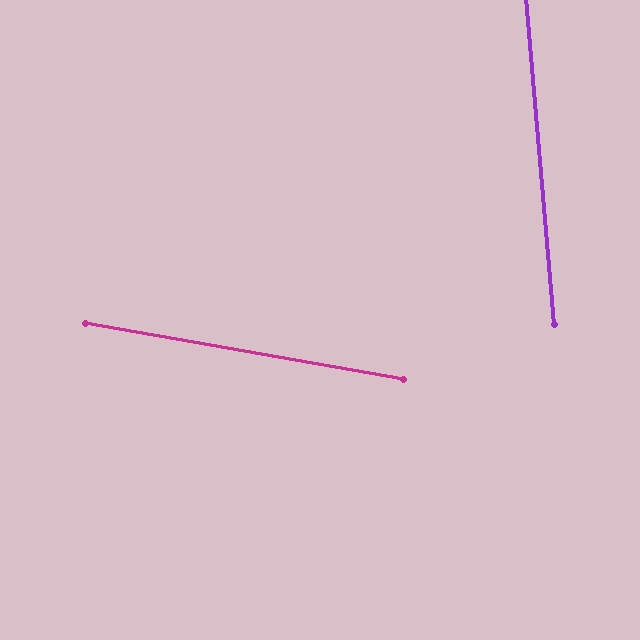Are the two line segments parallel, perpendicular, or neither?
Neither parallel nor perpendicular — they differ by about 75°.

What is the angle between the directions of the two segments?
Approximately 75 degrees.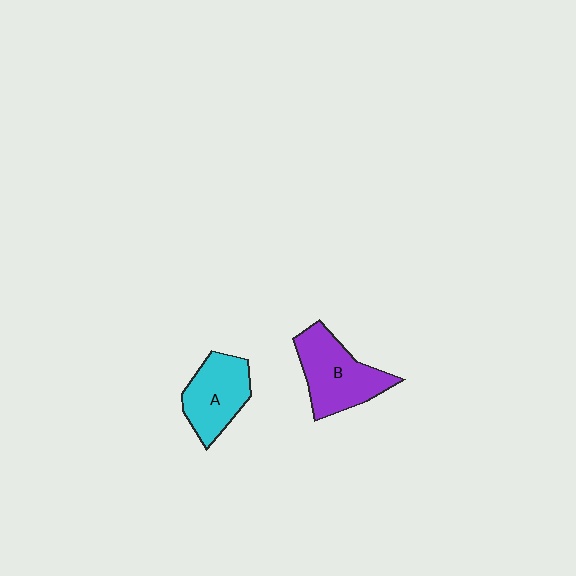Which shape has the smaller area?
Shape A (cyan).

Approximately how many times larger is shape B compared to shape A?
Approximately 1.2 times.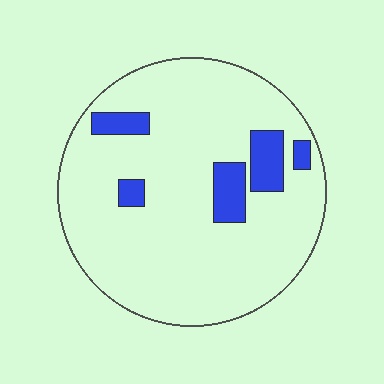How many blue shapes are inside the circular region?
5.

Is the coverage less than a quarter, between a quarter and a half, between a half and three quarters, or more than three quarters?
Less than a quarter.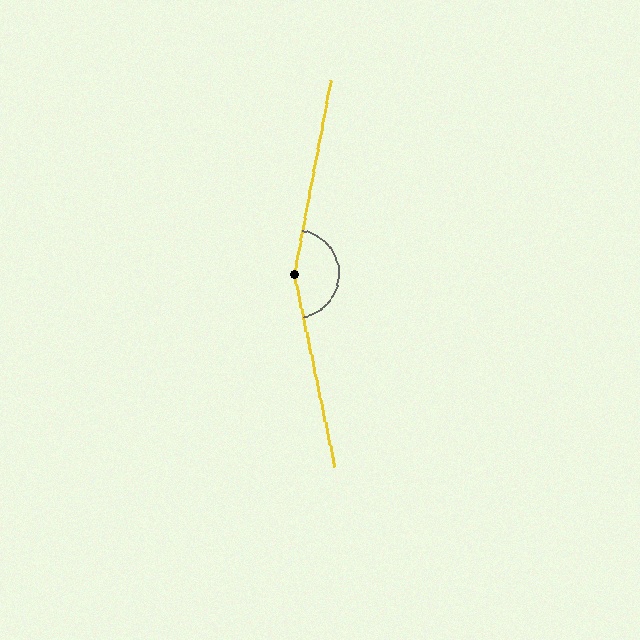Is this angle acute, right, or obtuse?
It is obtuse.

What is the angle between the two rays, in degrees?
Approximately 158 degrees.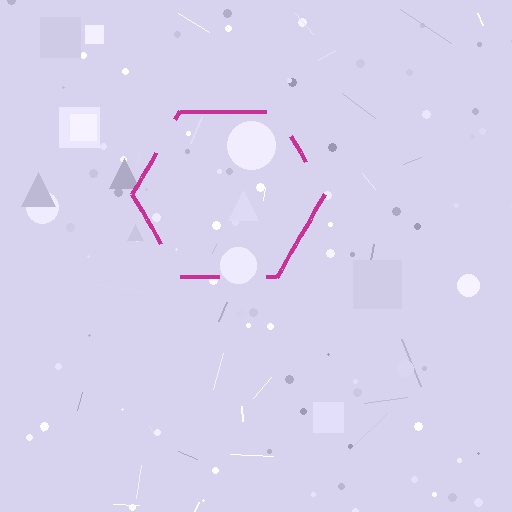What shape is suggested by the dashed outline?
The dashed outline suggests a hexagon.